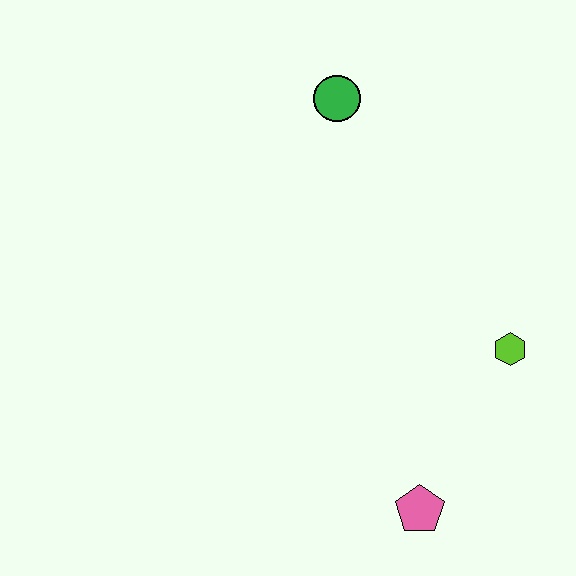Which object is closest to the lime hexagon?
The pink pentagon is closest to the lime hexagon.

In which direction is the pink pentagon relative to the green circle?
The pink pentagon is below the green circle.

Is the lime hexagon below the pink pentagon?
No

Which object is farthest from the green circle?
The pink pentagon is farthest from the green circle.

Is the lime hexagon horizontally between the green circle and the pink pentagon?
No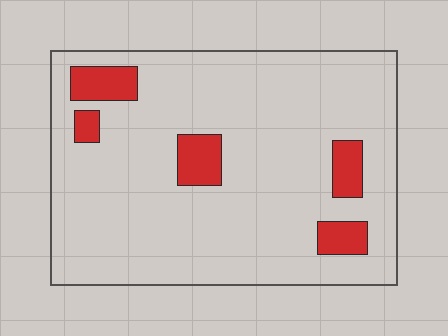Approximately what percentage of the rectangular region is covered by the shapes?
Approximately 10%.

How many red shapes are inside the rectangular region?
5.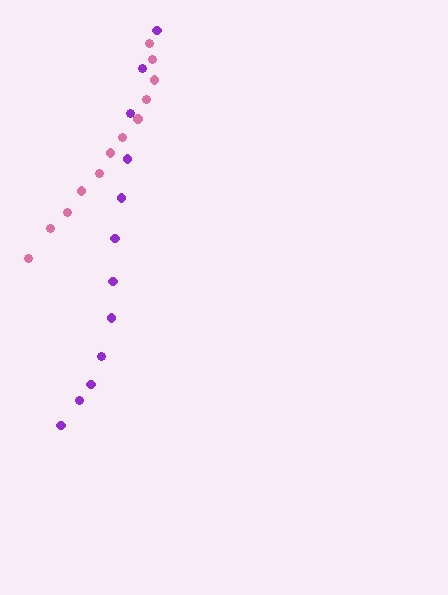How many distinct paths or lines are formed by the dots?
There are 2 distinct paths.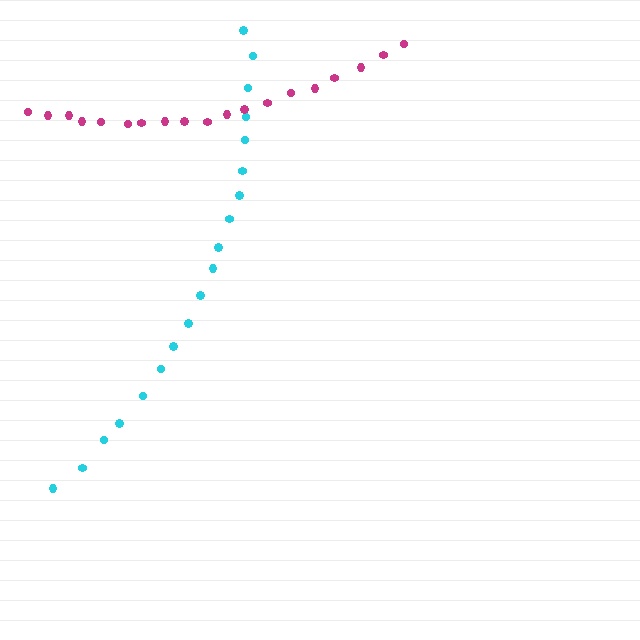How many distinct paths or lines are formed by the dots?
There are 2 distinct paths.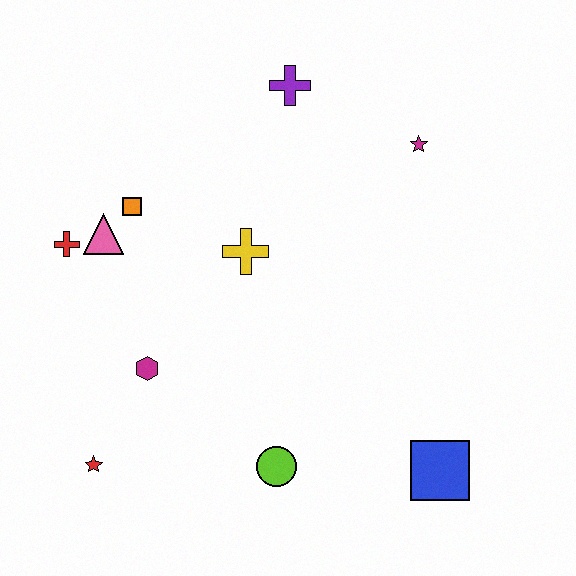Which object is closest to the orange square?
The pink triangle is closest to the orange square.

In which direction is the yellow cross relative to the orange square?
The yellow cross is to the right of the orange square.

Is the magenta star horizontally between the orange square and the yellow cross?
No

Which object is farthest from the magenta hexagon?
The magenta star is farthest from the magenta hexagon.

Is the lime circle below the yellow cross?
Yes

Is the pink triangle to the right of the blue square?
No